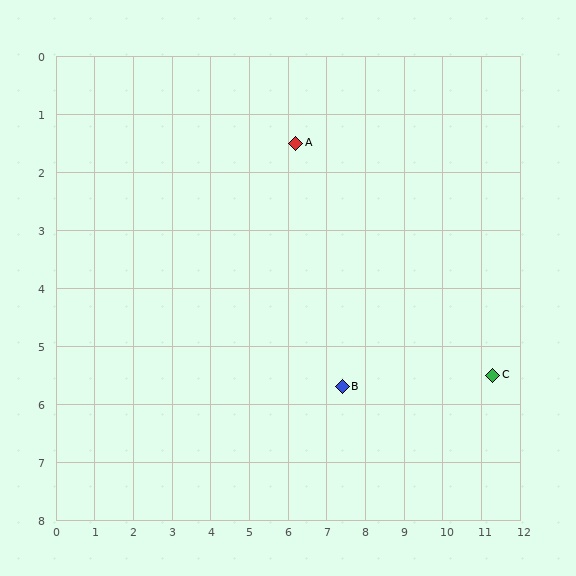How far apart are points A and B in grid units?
Points A and B are about 4.4 grid units apart.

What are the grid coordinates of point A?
Point A is at approximately (6.2, 1.5).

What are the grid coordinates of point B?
Point B is at approximately (7.4, 5.7).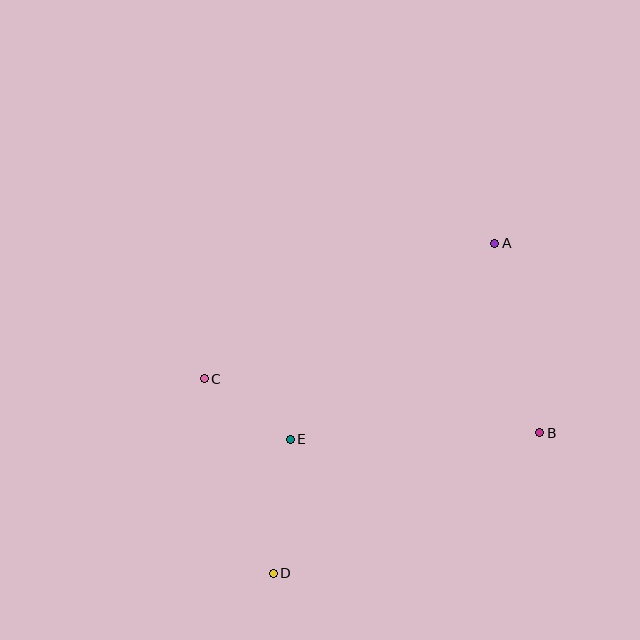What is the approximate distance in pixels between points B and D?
The distance between B and D is approximately 301 pixels.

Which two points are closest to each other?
Points C and E are closest to each other.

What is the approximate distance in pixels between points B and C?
The distance between B and C is approximately 340 pixels.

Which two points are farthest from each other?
Points A and D are farthest from each other.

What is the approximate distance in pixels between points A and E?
The distance between A and E is approximately 283 pixels.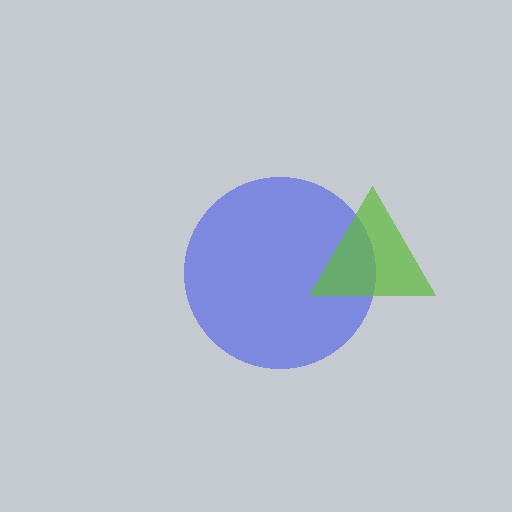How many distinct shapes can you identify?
There are 2 distinct shapes: a blue circle, a lime triangle.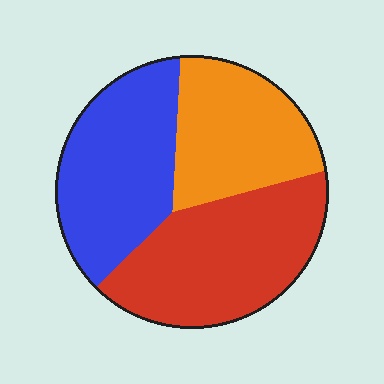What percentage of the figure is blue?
Blue takes up between a third and a half of the figure.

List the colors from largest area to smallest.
From largest to smallest: red, blue, orange.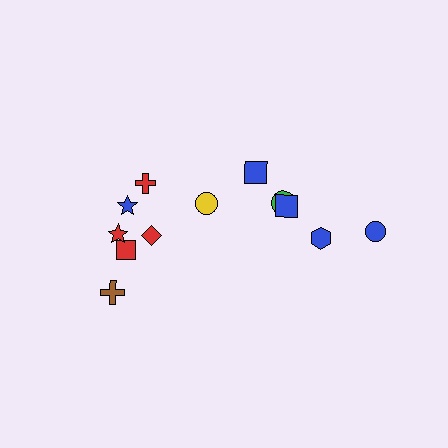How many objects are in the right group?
There are 5 objects.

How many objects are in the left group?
There are 7 objects.